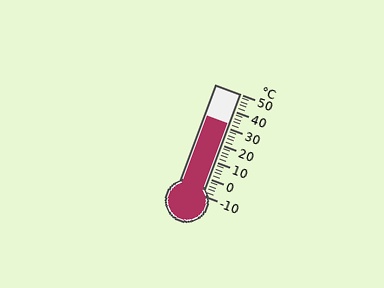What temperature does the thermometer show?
The thermometer shows approximately 32°C.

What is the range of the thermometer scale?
The thermometer scale ranges from -10°C to 50°C.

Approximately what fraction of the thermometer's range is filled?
The thermometer is filled to approximately 70% of its range.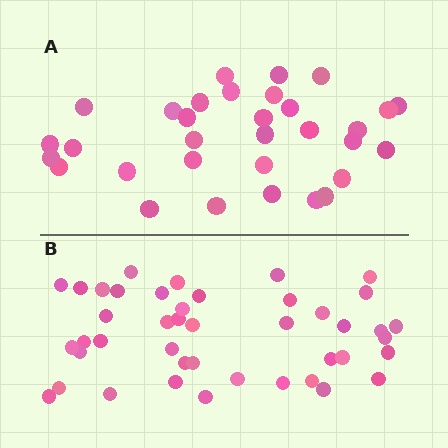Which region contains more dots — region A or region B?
Region B (the bottom region) has more dots.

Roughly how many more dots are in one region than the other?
Region B has roughly 12 or so more dots than region A.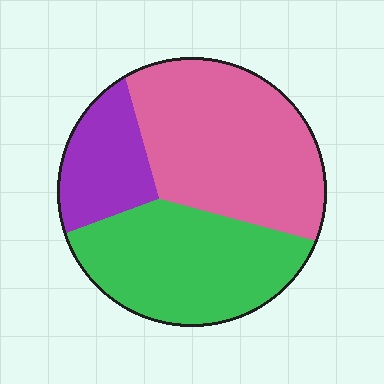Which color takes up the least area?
Purple, at roughly 15%.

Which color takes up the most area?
Pink, at roughly 45%.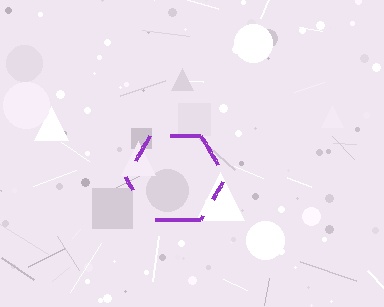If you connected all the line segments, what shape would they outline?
They would outline a hexagon.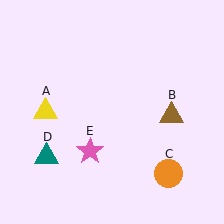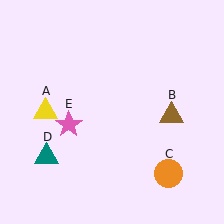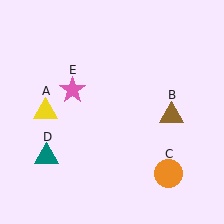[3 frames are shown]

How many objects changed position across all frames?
1 object changed position: pink star (object E).